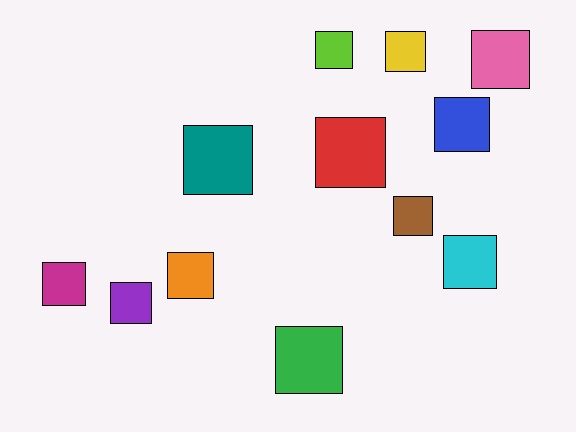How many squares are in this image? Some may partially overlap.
There are 12 squares.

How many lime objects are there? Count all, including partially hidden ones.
There is 1 lime object.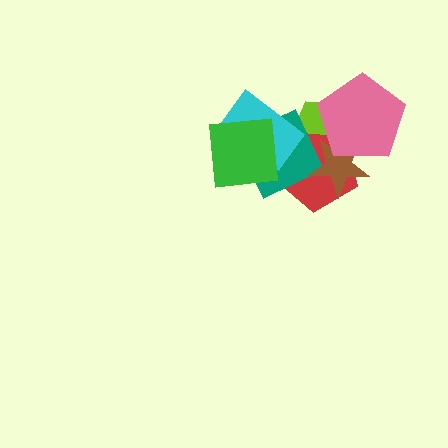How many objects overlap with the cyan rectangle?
4 objects overlap with the cyan rectangle.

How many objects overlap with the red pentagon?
5 objects overlap with the red pentagon.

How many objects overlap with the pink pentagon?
3 objects overlap with the pink pentagon.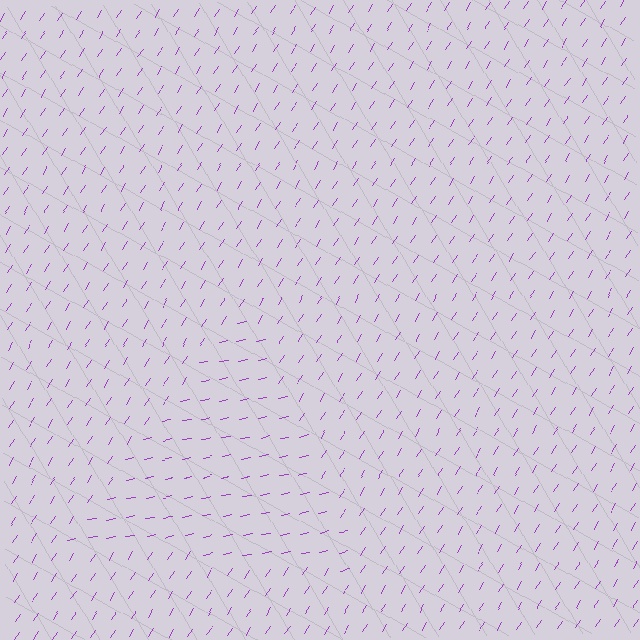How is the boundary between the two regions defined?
The boundary is defined purely by a change in line orientation (approximately 45 degrees difference). All lines are the same color and thickness.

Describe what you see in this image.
The image is filled with small purple line segments. A triangle region in the image has lines oriented differently from the surrounding lines, creating a visible texture boundary.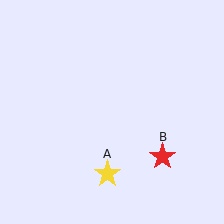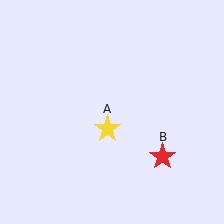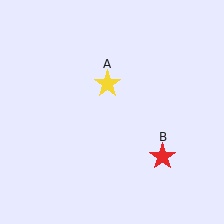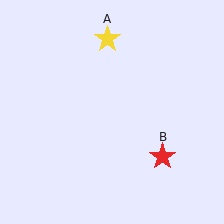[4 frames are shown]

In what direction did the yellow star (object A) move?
The yellow star (object A) moved up.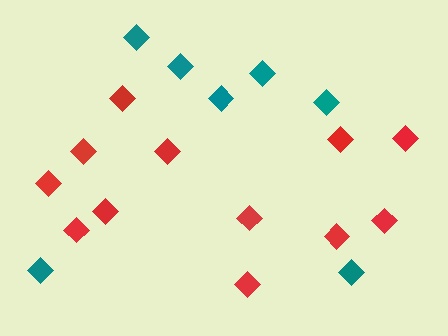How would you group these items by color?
There are 2 groups: one group of teal diamonds (7) and one group of red diamonds (12).